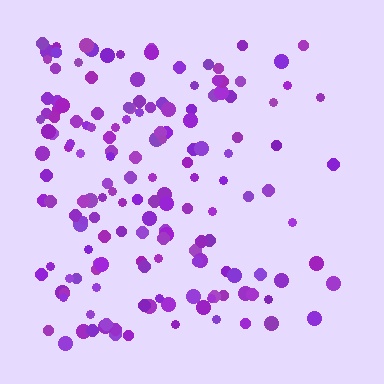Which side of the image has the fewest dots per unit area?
The right.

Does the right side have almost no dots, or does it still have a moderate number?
Still a moderate number, just noticeably fewer than the left.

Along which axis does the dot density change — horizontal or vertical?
Horizontal.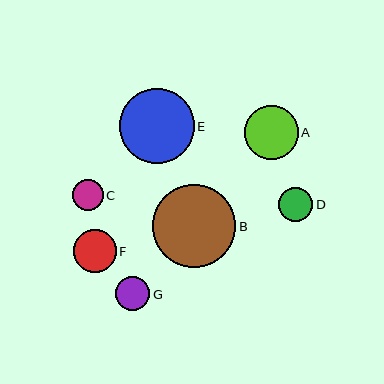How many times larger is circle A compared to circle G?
Circle A is approximately 1.6 times the size of circle G.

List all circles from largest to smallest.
From largest to smallest: B, E, A, F, D, G, C.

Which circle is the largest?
Circle B is the largest with a size of approximately 83 pixels.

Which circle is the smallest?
Circle C is the smallest with a size of approximately 31 pixels.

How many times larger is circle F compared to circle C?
Circle F is approximately 1.4 times the size of circle C.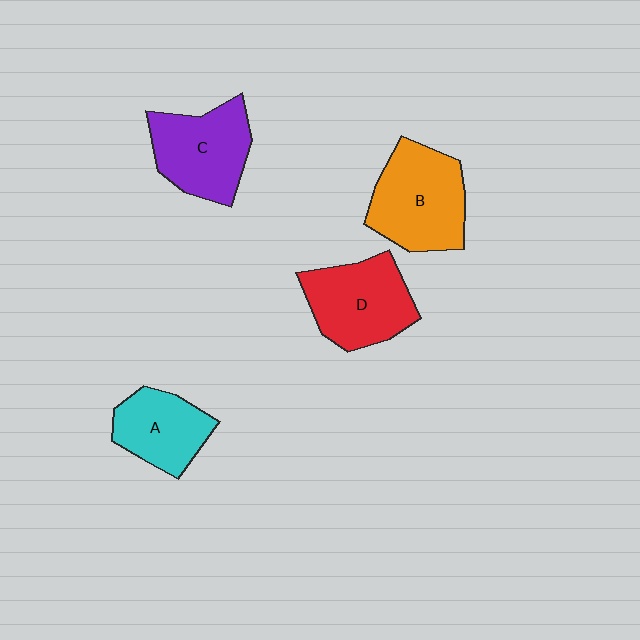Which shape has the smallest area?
Shape A (cyan).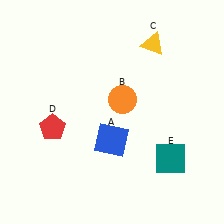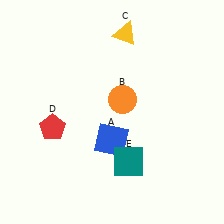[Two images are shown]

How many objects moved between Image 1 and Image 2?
2 objects moved between the two images.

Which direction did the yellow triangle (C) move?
The yellow triangle (C) moved left.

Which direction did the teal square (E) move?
The teal square (E) moved left.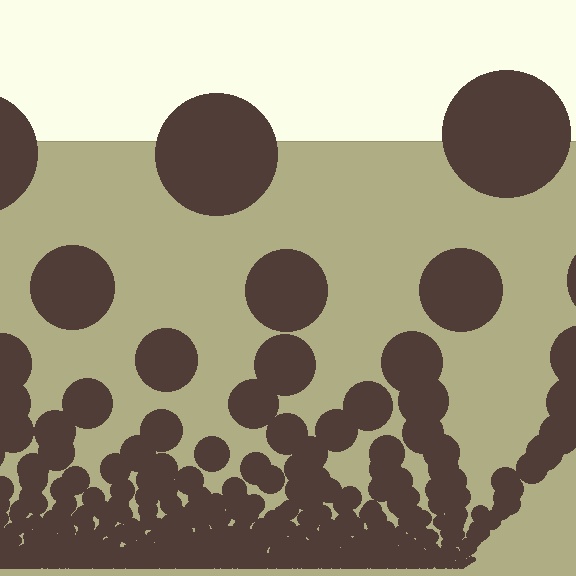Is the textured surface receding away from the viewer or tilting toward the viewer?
The surface appears to tilt toward the viewer. Texture elements get larger and sparser toward the top.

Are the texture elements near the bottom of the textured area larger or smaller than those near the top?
Smaller. The gradient is inverted — elements near the bottom are smaller and denser.